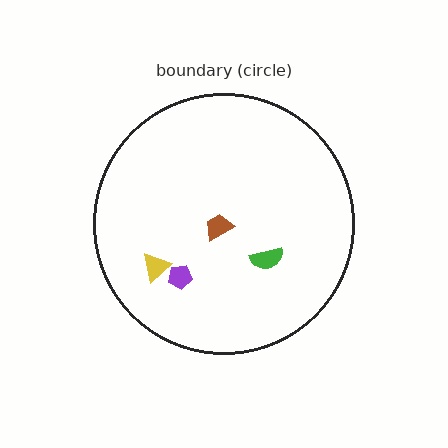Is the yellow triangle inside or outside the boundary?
Inside.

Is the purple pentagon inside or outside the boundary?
Inside.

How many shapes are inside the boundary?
4 inside, 0 outside.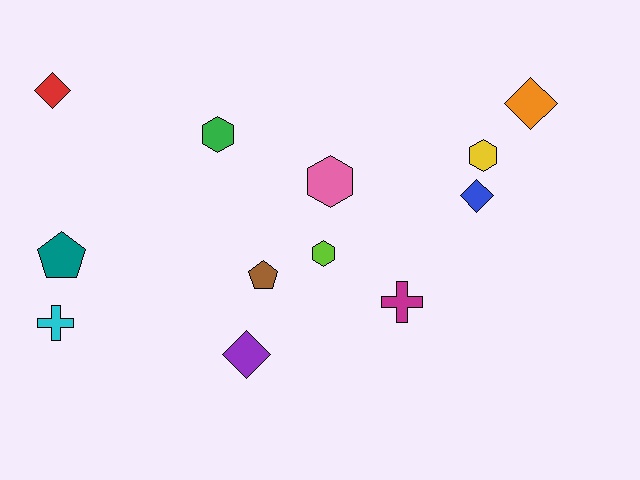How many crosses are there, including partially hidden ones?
There are 2 crosses.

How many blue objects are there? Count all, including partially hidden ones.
There is 1 blue object.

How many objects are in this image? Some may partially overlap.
There are 12 objects.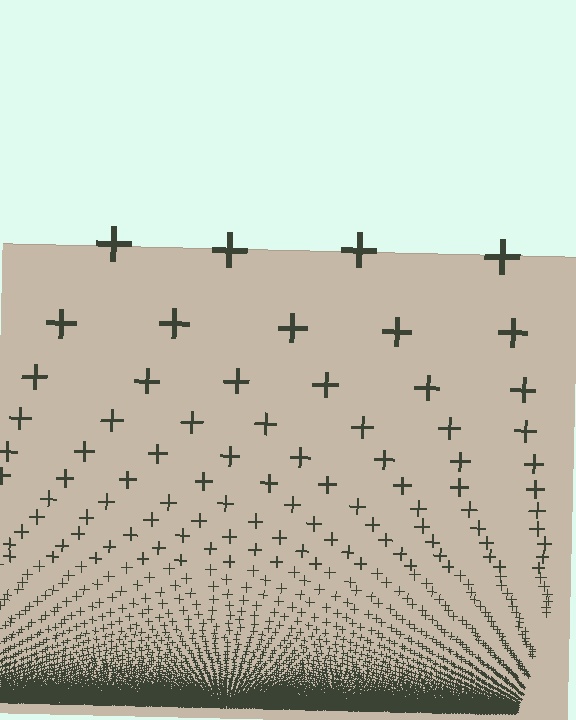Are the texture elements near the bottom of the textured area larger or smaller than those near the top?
Smaller. The gradient is inverted — elements near the bottom are smaller and denser.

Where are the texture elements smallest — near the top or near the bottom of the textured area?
Near the bottom.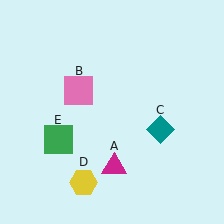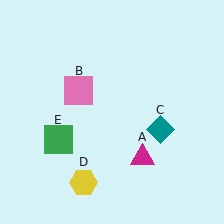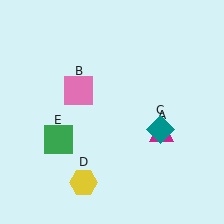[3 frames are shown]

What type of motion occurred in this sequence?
The magenta triangle (object A) rotated counterclockwise around the center of the scene.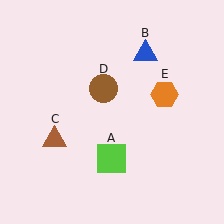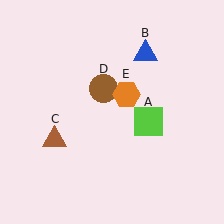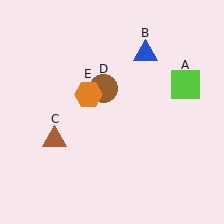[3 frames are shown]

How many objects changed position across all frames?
2 objects changed position: lime square (object A), orange hexagon (object E).